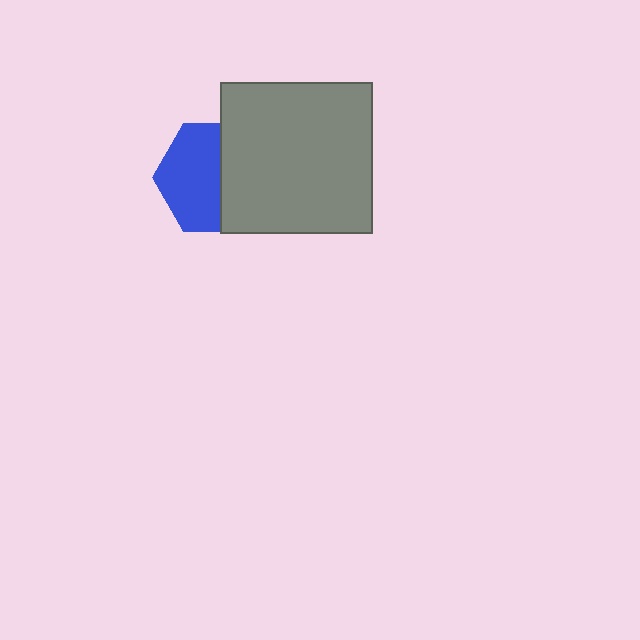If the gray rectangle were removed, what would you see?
You would see the complete blue hexagon.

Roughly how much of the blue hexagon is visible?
About half of it is visible (roughly 55%).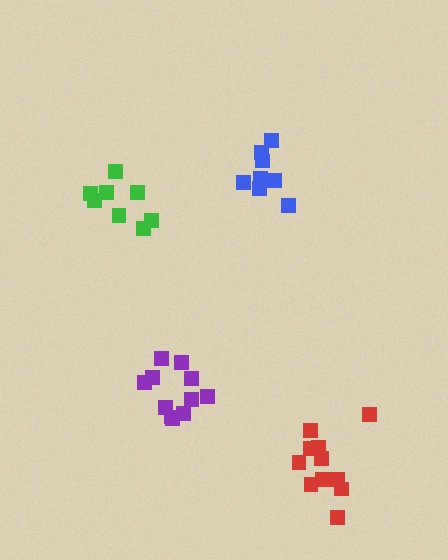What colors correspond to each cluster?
The clusters are colored: red, blue, purple, green.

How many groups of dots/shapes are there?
There are 4 groups.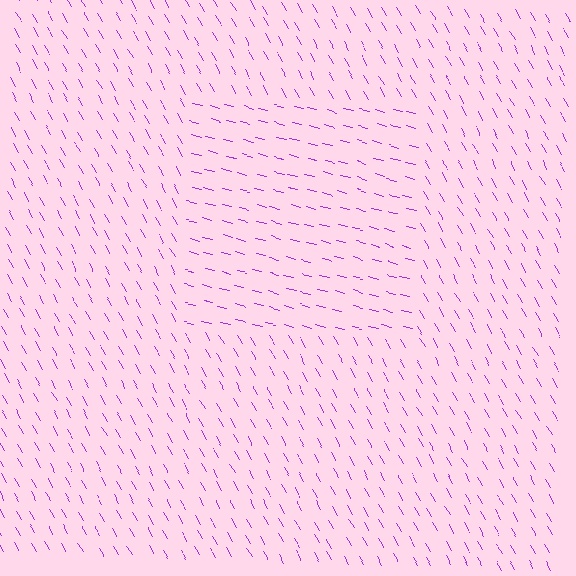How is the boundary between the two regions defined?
The boundary is defined purely by a change in line orientation (approximately 45 degrees difference). All lines are the same color and thickness.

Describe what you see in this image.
The image is filled with small purple line segments. A rectangle region in the image has lines oriented differently from the surrounding lines, creating a visible texture boundary.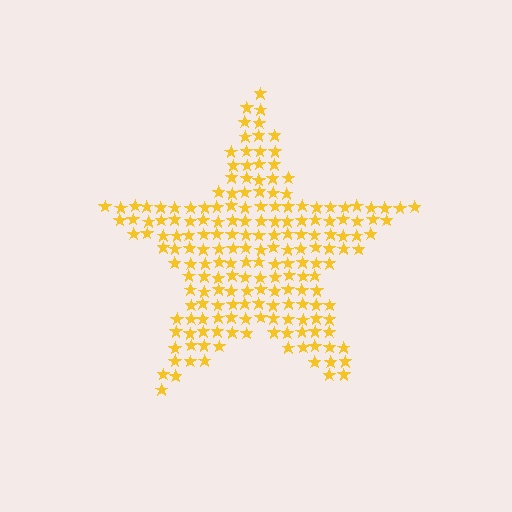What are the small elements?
The small elements are stars.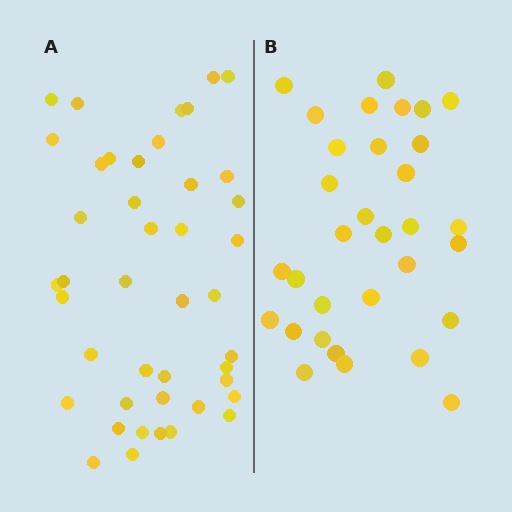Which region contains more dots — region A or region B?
Region A (the left region) has more dots.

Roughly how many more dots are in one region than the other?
Region A has roughly 12 or so more dots than region B.